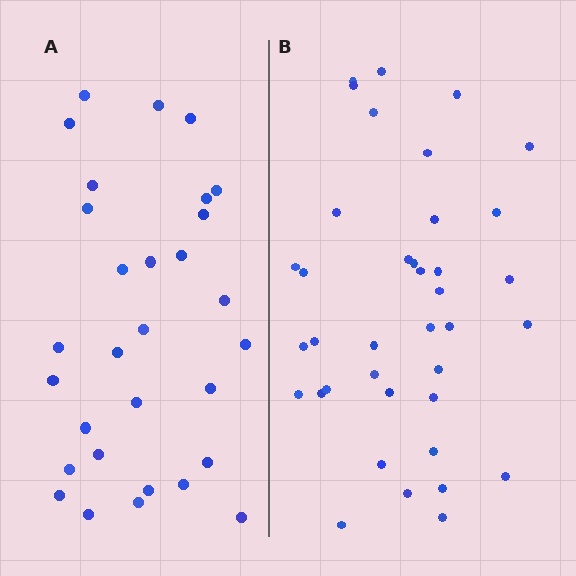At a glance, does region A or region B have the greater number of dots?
Region B (the right region) has more dots.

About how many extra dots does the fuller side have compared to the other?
Region B has roughly 8 or so more dots than region A.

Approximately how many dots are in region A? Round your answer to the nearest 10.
About 30 dots.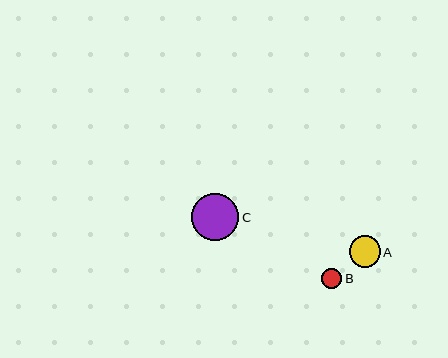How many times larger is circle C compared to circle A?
Circle C is approximately 1.5 times the size of circle A.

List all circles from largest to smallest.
From largest to smallest: C, A, B.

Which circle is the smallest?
Circle B is the smallest with a size of approximately 20 pixels.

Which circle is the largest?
Circle C is the largest with a size of approximately 47 pixels.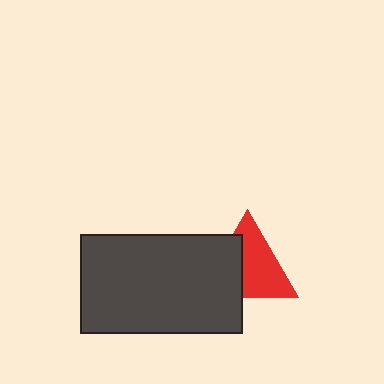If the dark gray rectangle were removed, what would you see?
You would see the complete red triangle.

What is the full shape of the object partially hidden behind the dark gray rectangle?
The partially hidden object is a red triangle.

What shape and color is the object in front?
The object in front is a dark gray rectangle.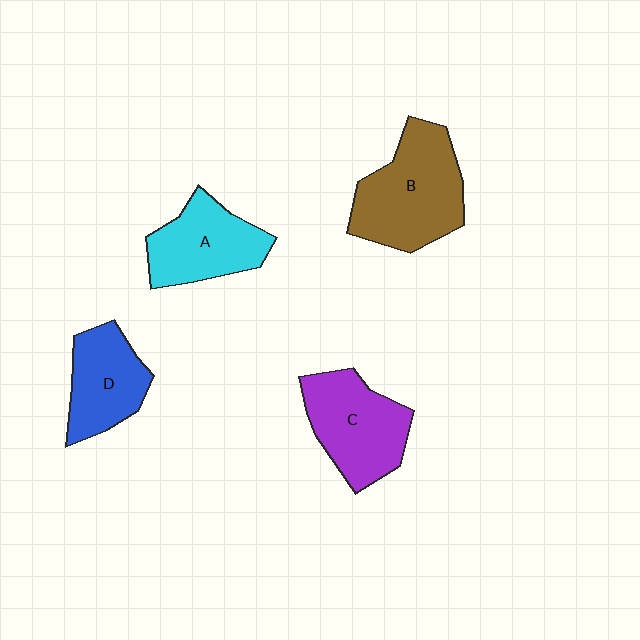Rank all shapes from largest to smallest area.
From largest to smallest: B (brown), C (purple), A (cyan), D (blue).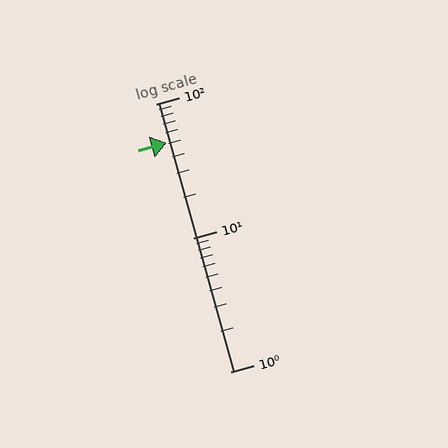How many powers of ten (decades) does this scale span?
The scale spans 2 decades, from 1 to 100.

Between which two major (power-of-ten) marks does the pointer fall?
The pointer is between 10 and 100.